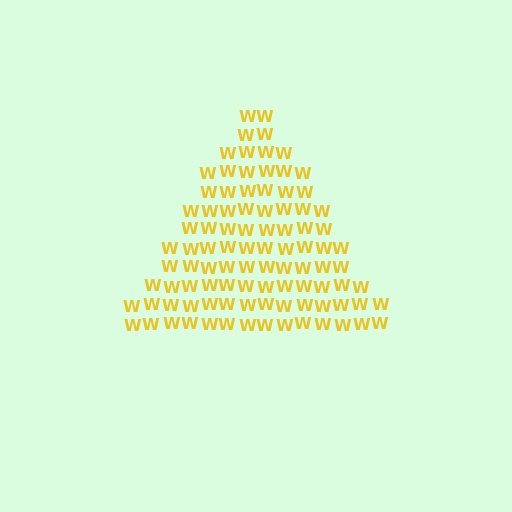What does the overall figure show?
The overall figure shows a triangle.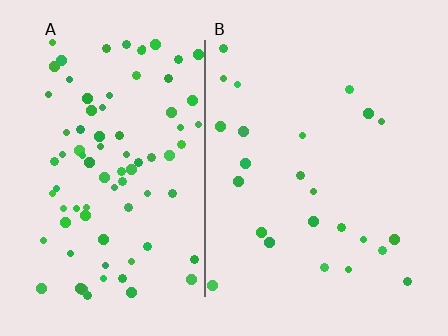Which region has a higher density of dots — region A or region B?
A (the left).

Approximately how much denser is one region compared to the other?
Approximately 3.5× — region A over region B.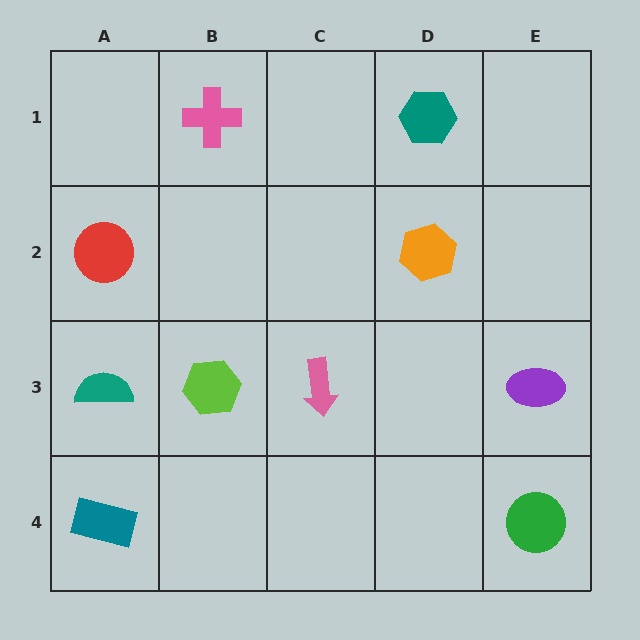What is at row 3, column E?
A purple ellipse.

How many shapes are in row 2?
2 shapes.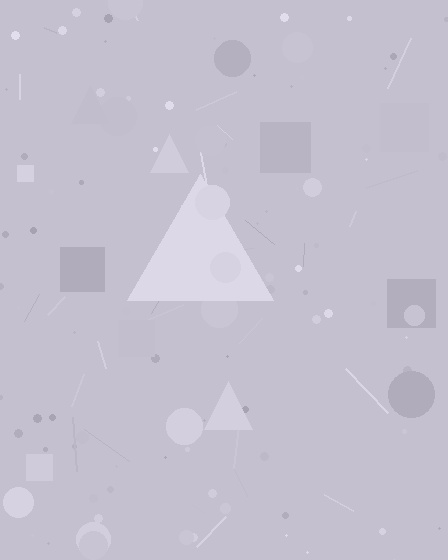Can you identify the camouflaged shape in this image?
The camouflaged shape is a triangle.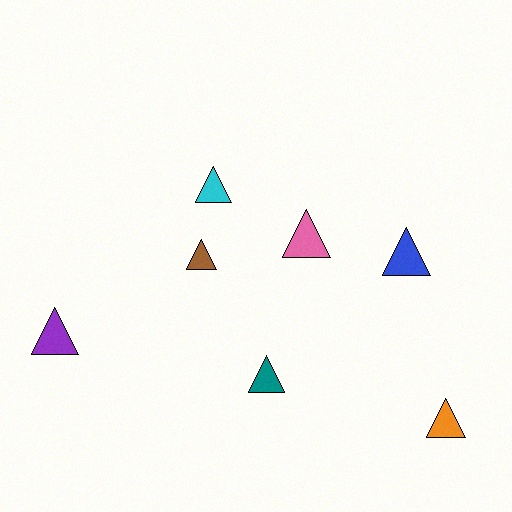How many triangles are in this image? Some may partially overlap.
There are 7 triangles.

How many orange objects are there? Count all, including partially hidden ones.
There is 1 orange object.